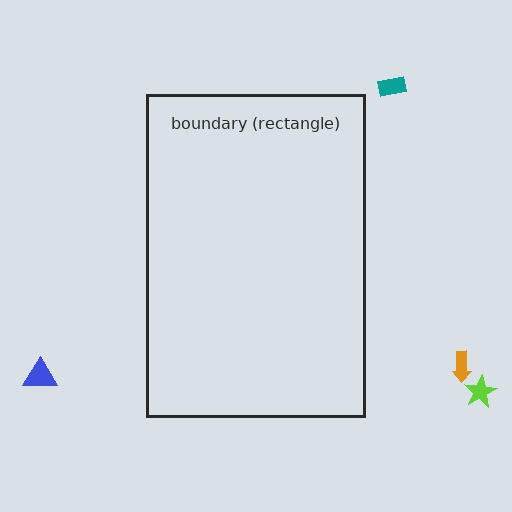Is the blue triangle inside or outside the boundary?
Outside.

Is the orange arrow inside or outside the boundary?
Outside.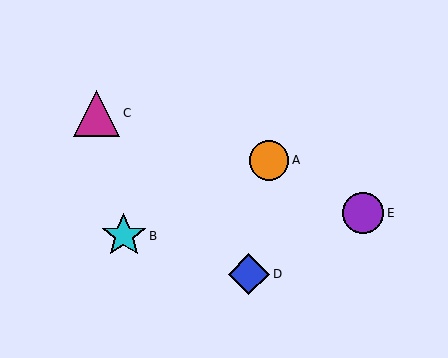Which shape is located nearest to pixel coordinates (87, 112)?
The magenta triangle (labeled C) at (96, 113) is nearest to that location.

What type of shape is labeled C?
Shape C is a magenta triangle.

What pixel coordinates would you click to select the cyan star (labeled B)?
Click at (124, 236) to select the cyan star B.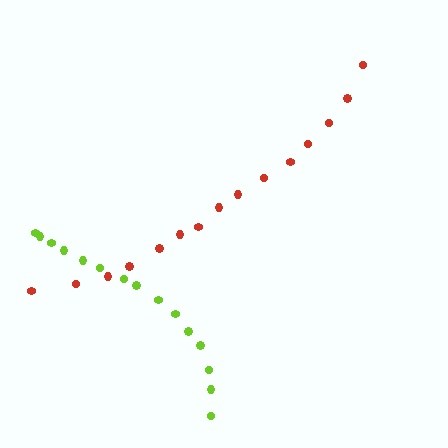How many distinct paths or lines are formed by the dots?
There are 2 distinct paths.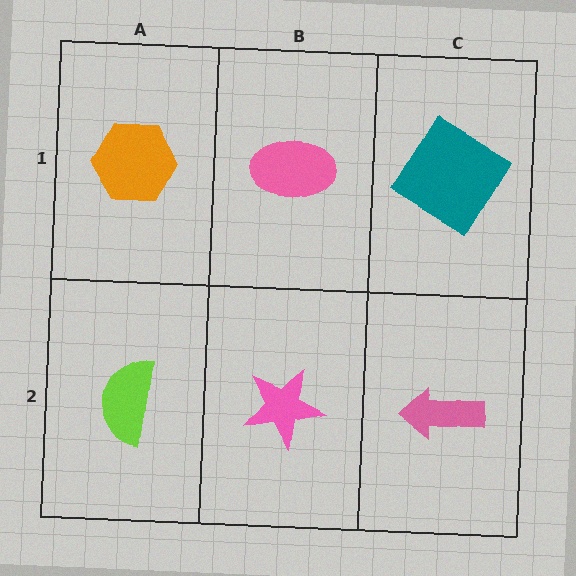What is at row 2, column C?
A pink arrow.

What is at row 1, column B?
A pink ellipse.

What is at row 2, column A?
A lime semicircle.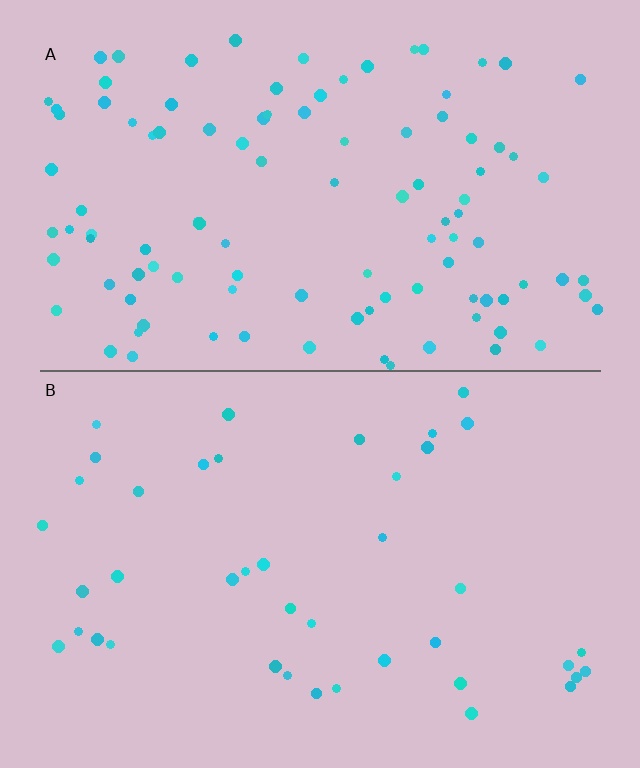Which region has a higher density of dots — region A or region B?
A (the top).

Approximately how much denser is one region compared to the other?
Approximately 2.6× — region A over region B.